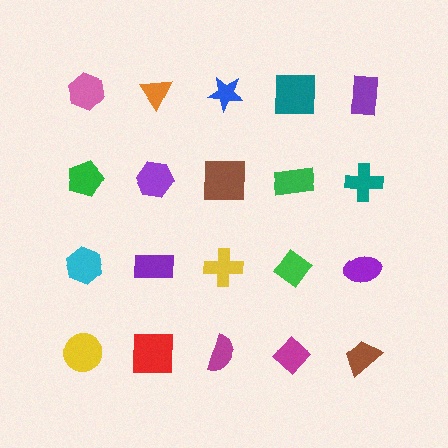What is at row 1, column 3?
A blue star.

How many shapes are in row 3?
5 shapes.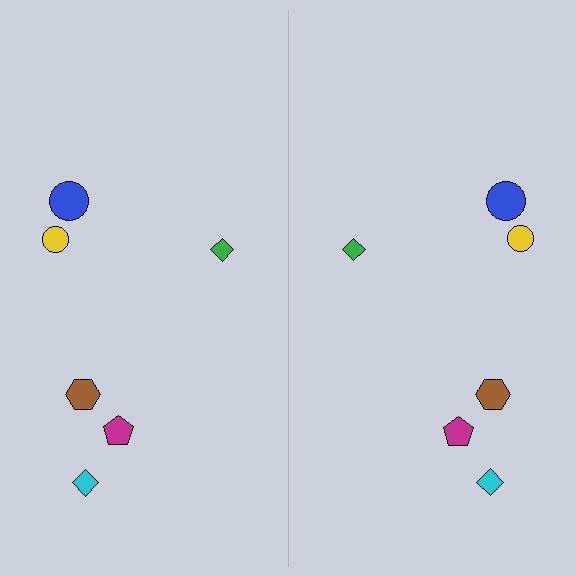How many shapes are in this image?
There are 12 shapes in this image.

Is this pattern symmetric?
Yes, this pattern has bilateral (reflection) symmetry.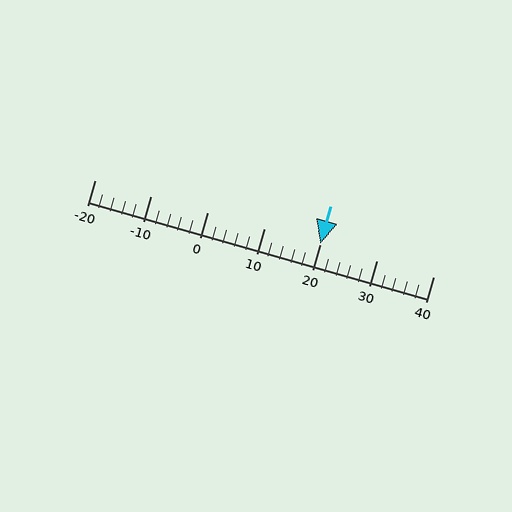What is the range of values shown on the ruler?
The ruler shows values from -20 to 40.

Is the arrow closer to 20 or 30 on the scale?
The arrow is closer to 20.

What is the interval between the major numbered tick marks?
The major tick marks are spaced 10 units apart.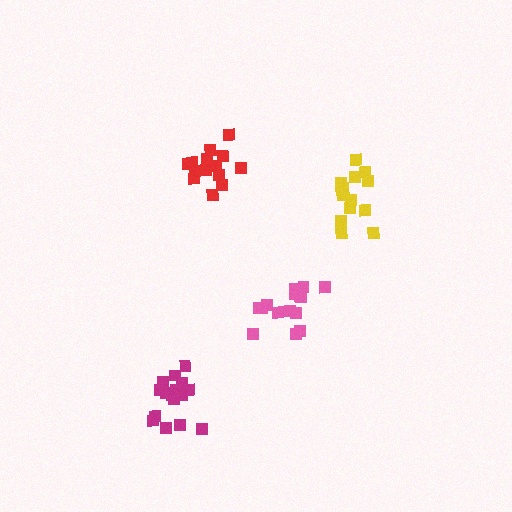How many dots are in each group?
Group 1: 15 dots, Group 2: 16 dots, Group 3: 15 dots, Group 4: 14 dots (60 total).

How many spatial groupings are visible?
There are 4 spatial groupings.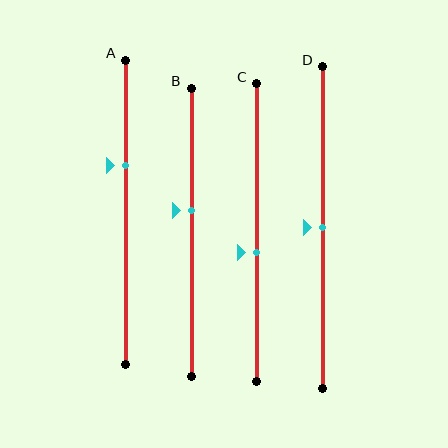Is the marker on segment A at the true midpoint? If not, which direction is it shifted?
No, the marker on segment A is shifted upward by about 15% of the segment length.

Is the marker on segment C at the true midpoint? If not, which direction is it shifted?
No, the marker on segment C is shifted downward by about 7% of the segment length.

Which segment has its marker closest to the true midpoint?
Segment D has its marker closest to the true midpoint.